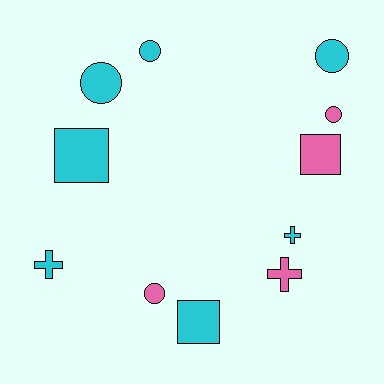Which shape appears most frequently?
Circle, with 5 objects.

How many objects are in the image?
There are 11 objects.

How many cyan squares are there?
There are 2 cyan squares.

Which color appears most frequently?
Cyan, with 7 objects.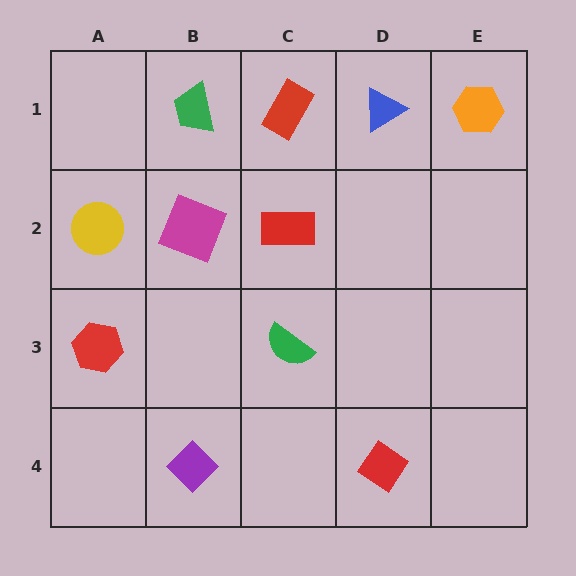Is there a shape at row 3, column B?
No, that cell is empty.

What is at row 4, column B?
A purple diamond.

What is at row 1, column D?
A blue triangle.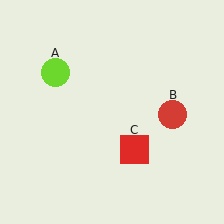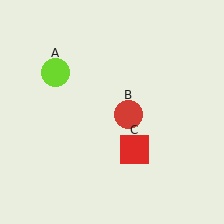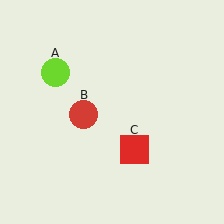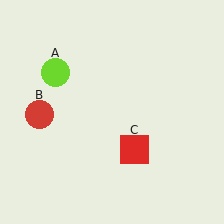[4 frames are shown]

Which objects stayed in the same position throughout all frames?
Lime circle (object A) and red square (object C) remained stationary.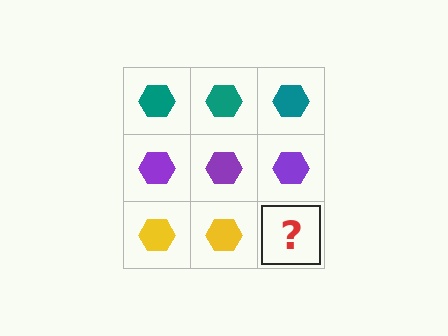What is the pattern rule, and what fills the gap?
The rule is that each row has a consistent color. The gap should be filled with a yellow hexagon.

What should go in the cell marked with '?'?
The missing cell should contain a yellow hexagon.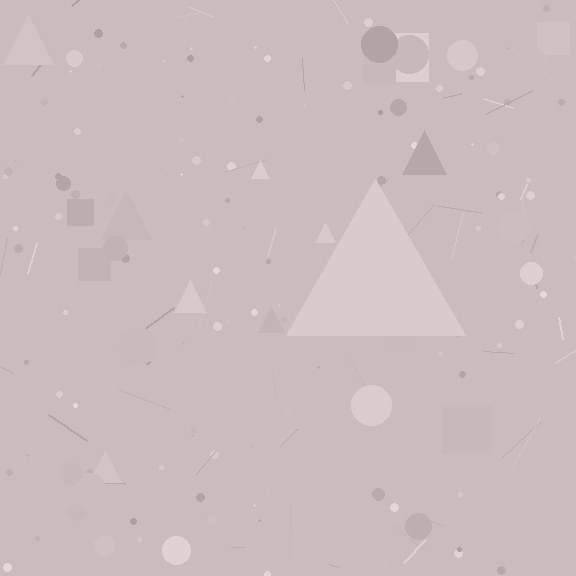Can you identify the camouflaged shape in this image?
The camouflaged shape is a triangle.